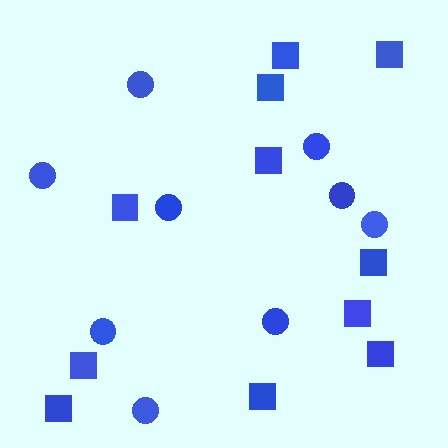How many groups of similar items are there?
There are 2 groups: one group of squares (11) and one group of circles (9).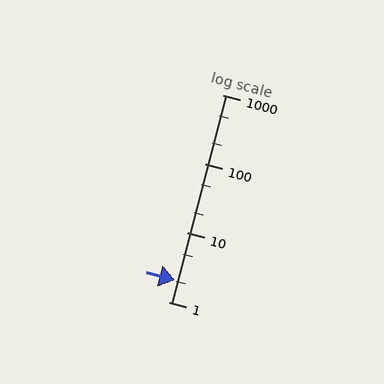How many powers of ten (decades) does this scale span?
The scale spans 3 decades, from 1 to 1000.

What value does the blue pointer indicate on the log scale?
The pointer indicates approximately 2.1.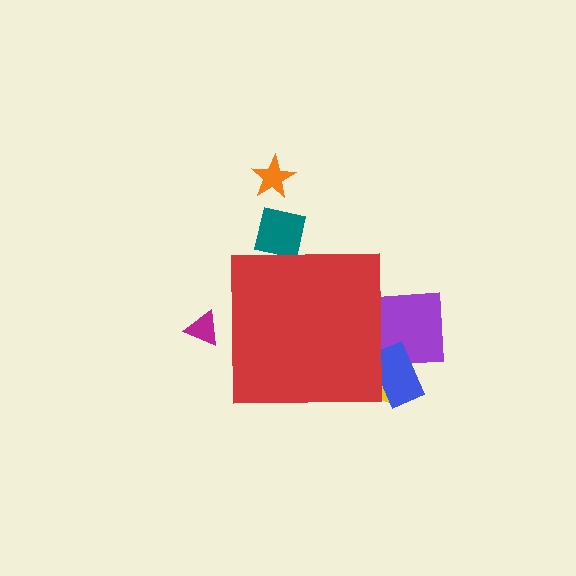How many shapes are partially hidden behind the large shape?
5 shapes are partially hidden.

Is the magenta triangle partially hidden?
Yes, the magenta triangle is partially hidden behind the red square.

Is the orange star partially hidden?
No, the orange star is fully visible.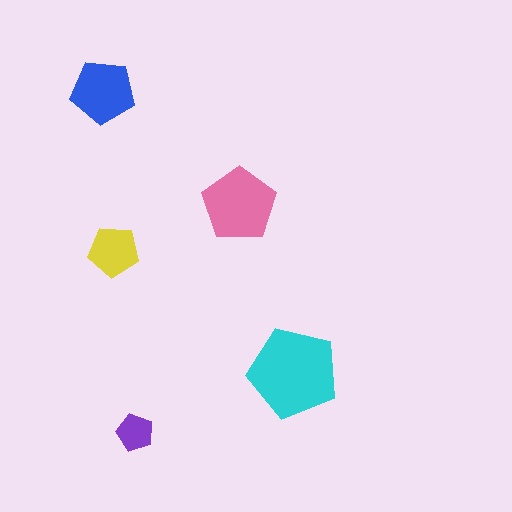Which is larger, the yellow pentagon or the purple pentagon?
The yellow one.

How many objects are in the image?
There are 5 objects in the image.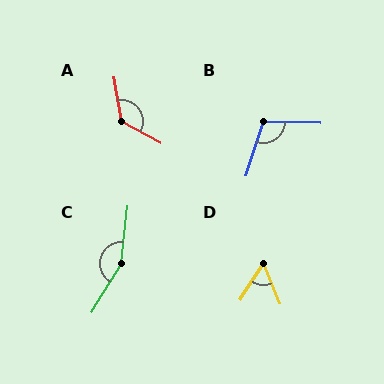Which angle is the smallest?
D, at approximately 54 degrees.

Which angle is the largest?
C, at approximately 154 degrees.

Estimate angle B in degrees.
Approximately 106 degrees.